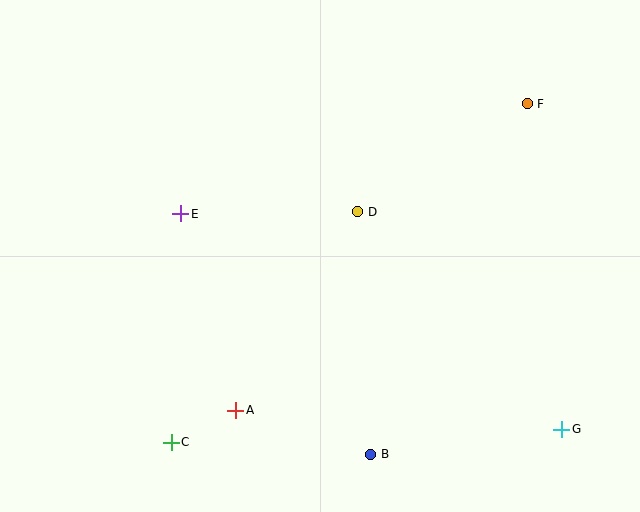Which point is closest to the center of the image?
Point D at (358, 212) is closest to the center.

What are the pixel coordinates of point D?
Point D is at (358, 212).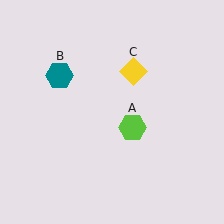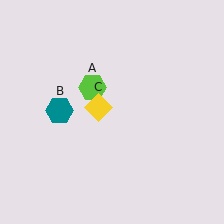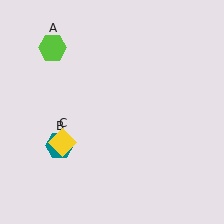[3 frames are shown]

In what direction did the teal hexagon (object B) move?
The teal hexagon (object B) moved down.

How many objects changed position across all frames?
3 objects changed position: lime hexagon (object A), teal hexagon (object B), yellow diamond (object C).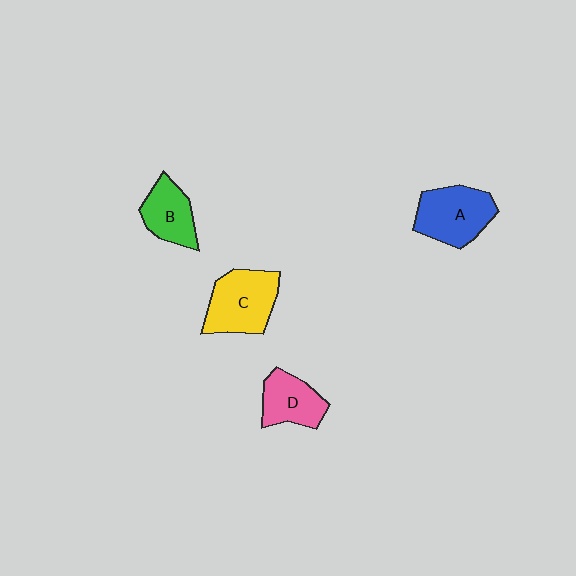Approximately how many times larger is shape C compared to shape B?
Approximately 1.4 times.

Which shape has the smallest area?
Shape B (green).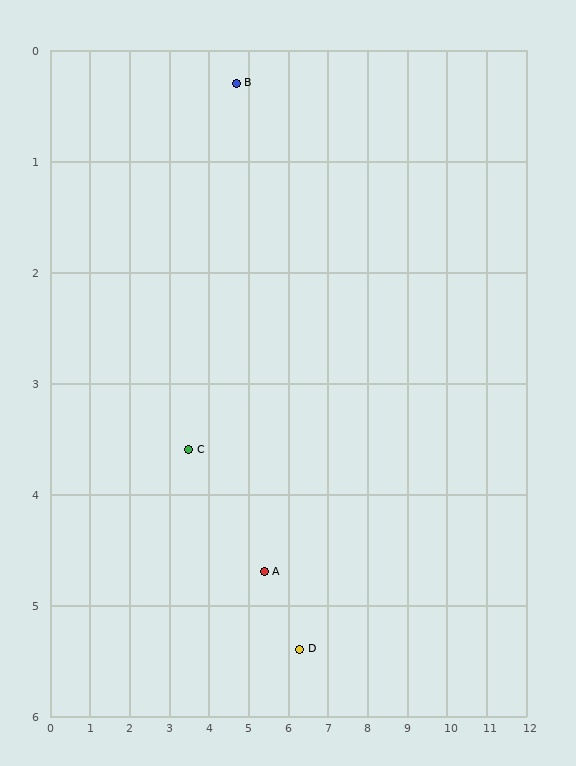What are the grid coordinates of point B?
Point B is at approximately (4.7, 0.3).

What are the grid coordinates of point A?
Point A is at approximately (5.4, 4.7).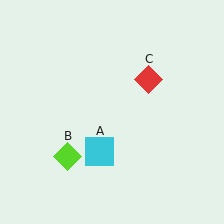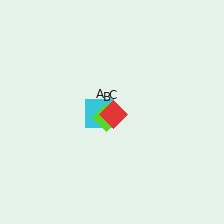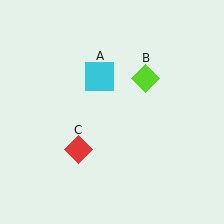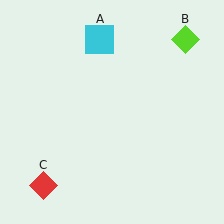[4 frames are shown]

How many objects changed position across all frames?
3 objects changed position: cyan square (object A), lime diamond (object B), red diamond (object C).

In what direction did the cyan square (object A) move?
The cyan square (object A) moved up.